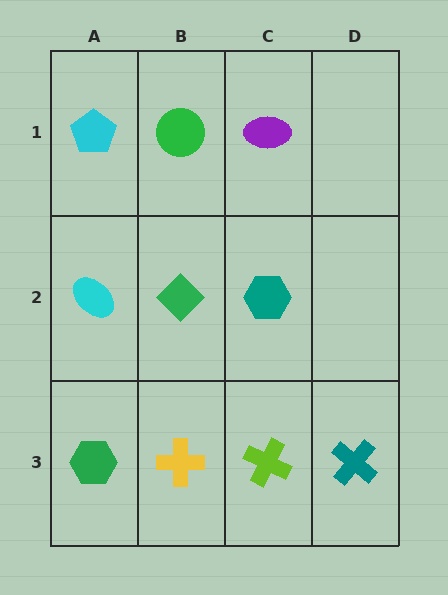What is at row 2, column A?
A cyan ellipse.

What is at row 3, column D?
A teal cross.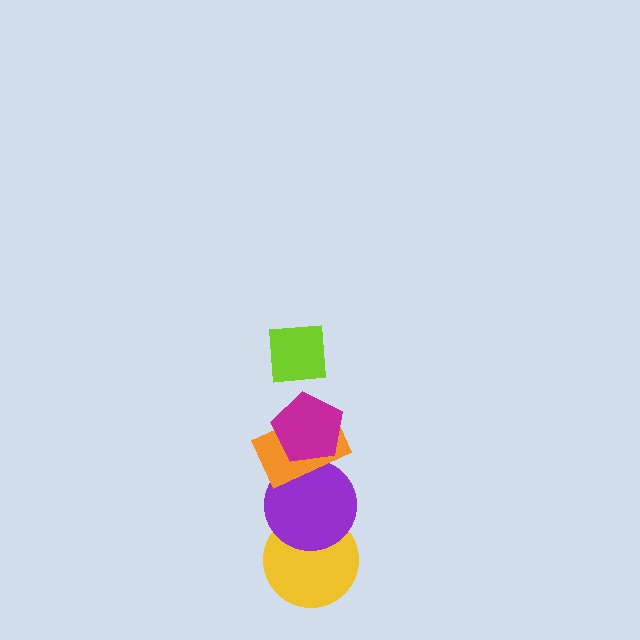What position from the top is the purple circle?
The purple circle is 4th from the top.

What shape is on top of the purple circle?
The orange rectangle is on top of the purple circle.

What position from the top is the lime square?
The lime square is 1st from the top.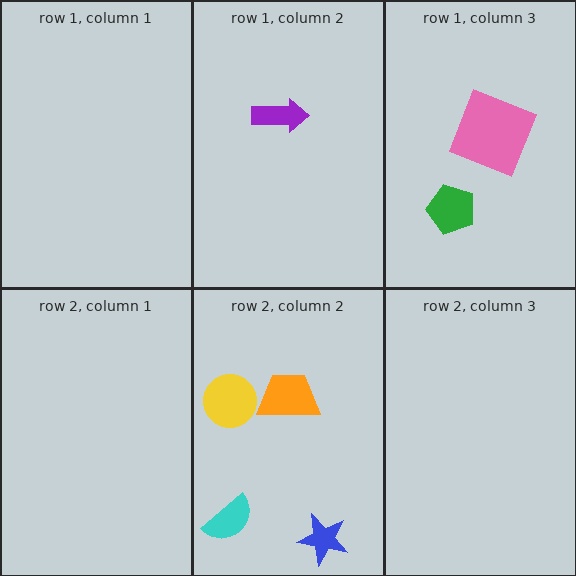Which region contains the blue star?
The row 2, column 2 region.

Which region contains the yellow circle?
The row 2, column 2 region.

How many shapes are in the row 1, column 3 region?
2.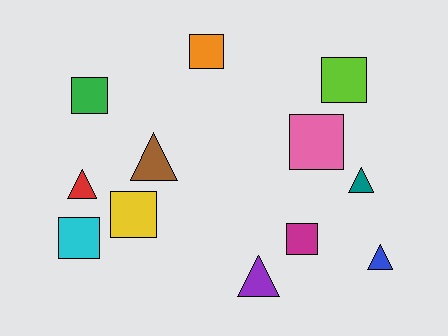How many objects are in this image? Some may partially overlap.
There are 12 objects.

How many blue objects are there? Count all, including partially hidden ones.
There is 1 blue object.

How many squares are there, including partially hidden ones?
There are 7 squares.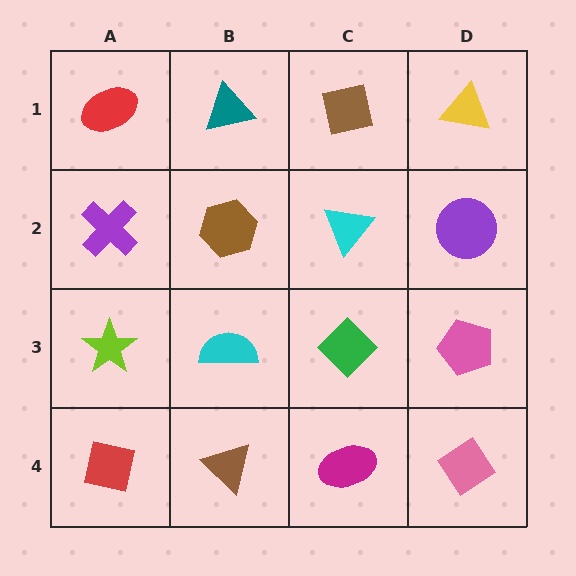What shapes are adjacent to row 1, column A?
A purple cross (row 2, column A), a teal triangle (row 1, column B).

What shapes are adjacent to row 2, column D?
A yellow triangle (row 1, column D), a pink pentagon (row 3, column D), a cyan triangle (row 2, column C).